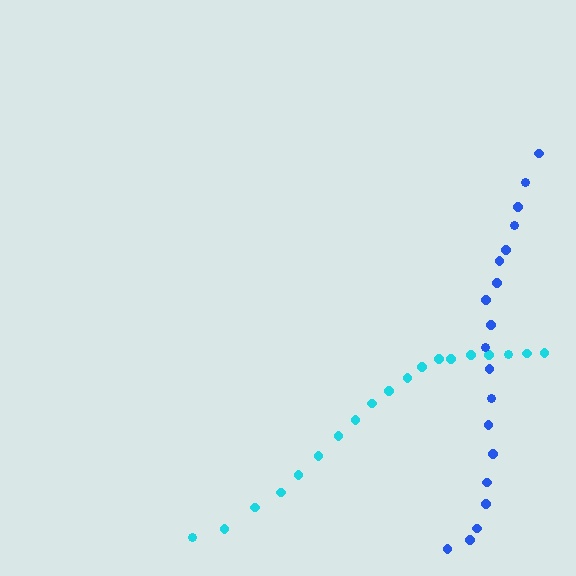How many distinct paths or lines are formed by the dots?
There are 2 distinct paths.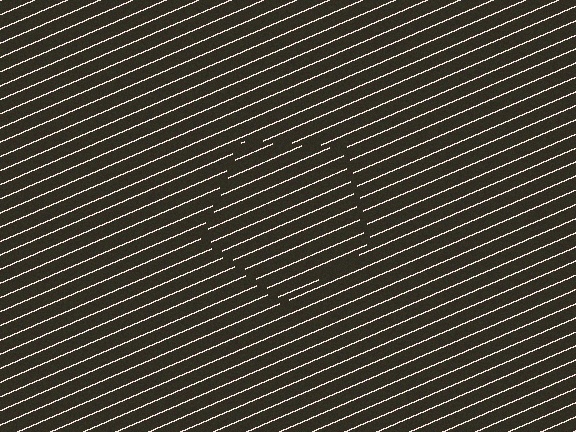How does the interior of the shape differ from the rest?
The interior of the shape contains the same grating, shifted by half a period — the contour is defined by the phase discontinuity where line-ends from the inner and outer gratings abut.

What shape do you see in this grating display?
An illusory pentagon. The interior of the shape contains the same grating, shifted by half a period — the contour is defined by the phase discontinuity where line-ends from the inner and outer gratings abut.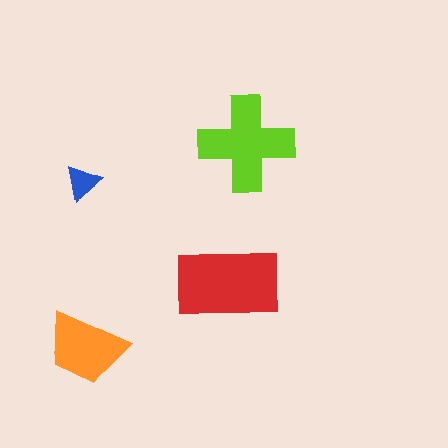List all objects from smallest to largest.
The blue triangle, the orange trapezoid, the lime cross, the red rectangle.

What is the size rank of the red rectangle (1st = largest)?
1st.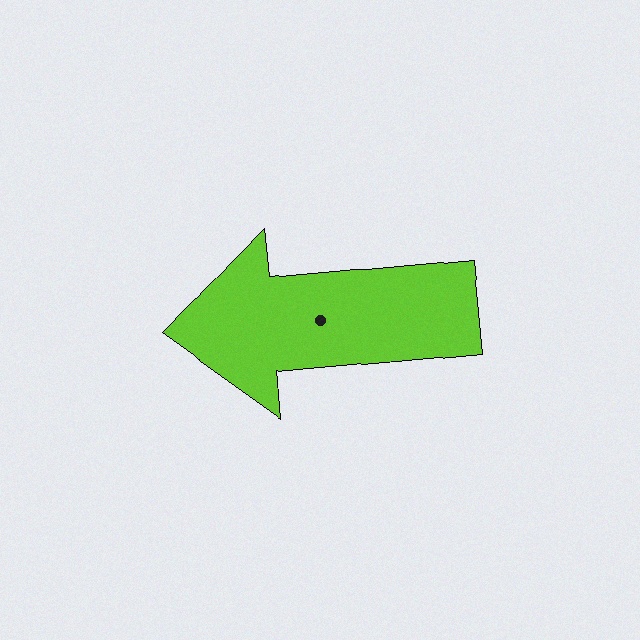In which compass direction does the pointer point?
West.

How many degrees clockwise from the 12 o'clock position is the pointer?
Approximately 265 degrees.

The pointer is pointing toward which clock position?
Roughly 9 o'clock.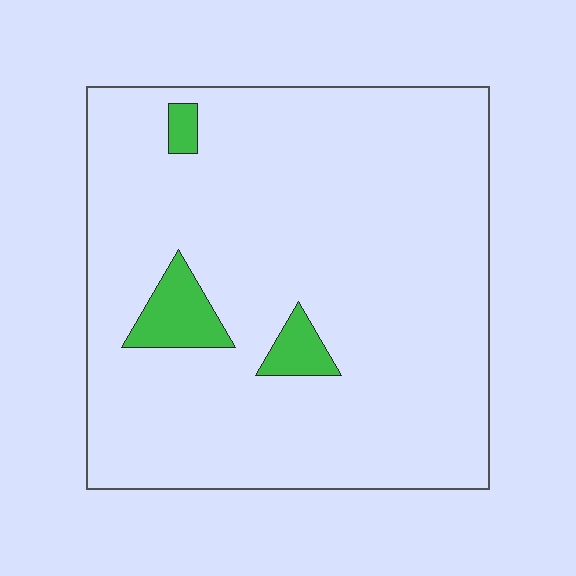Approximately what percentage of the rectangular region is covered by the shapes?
Approximately 5%.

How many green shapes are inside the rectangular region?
3.